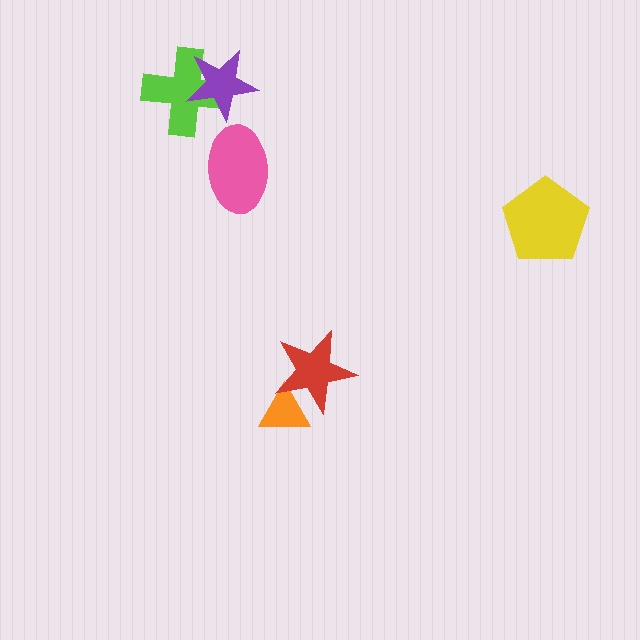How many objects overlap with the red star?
1 object overlaps with the red star.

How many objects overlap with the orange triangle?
1 object overlaps with the orange triangle.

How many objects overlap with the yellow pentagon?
0 objects overlap with the yellow pentagon.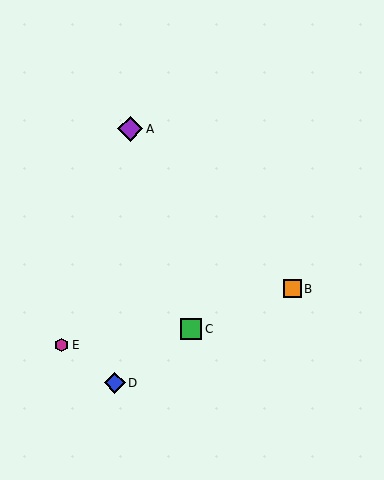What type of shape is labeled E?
Shape E is a magenta hexagon.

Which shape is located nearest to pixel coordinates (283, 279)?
The orange square (labeled B) at (292, 289) is nearest to that location.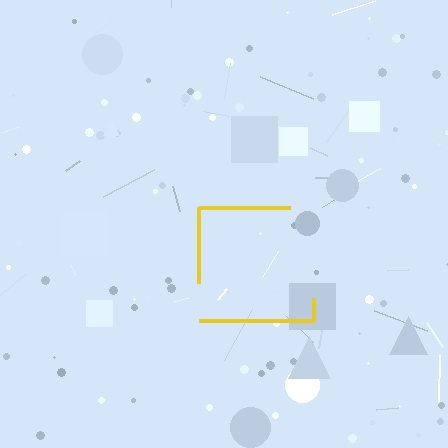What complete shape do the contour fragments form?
The contour fragments form a square.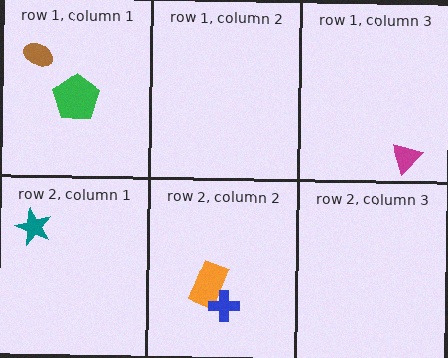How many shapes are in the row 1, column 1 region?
2.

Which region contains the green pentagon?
The row 1, column 1 region.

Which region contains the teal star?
The row 2, column 1 region.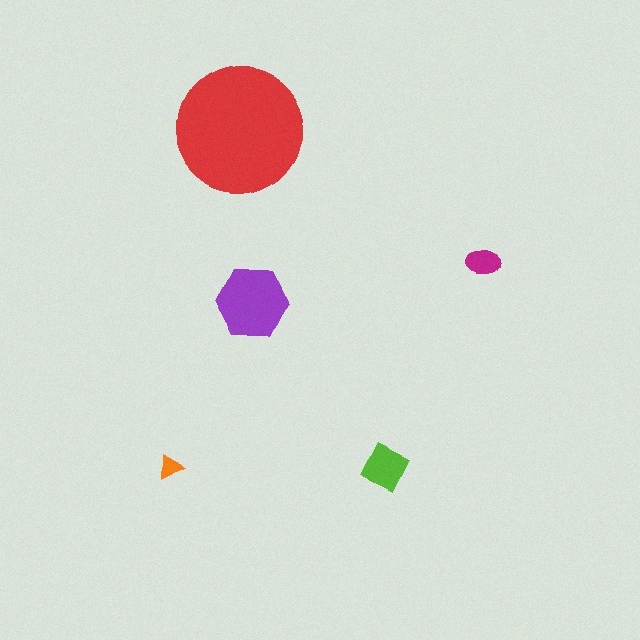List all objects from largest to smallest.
The red circle, the purple hexagon, the lime square, the magenta ellipse, the orange triangle.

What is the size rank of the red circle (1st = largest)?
1st.